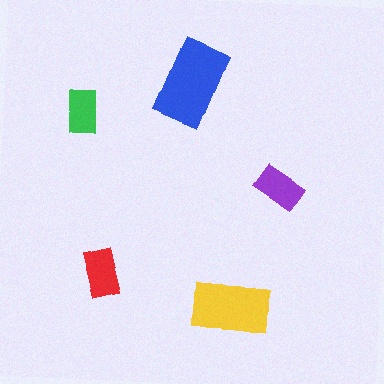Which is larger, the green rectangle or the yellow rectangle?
The yellow one.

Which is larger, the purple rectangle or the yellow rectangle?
The yellow one.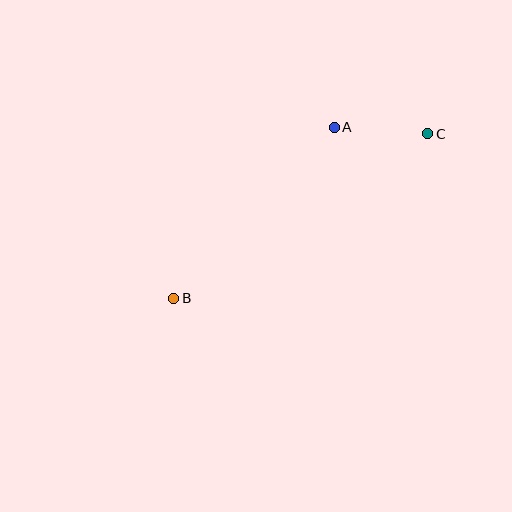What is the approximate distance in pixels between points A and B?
The distance between A and B is approximately 234 pixels.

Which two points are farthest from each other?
Points B and C are farthest from each other.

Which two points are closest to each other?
Points A and C are closest to each other.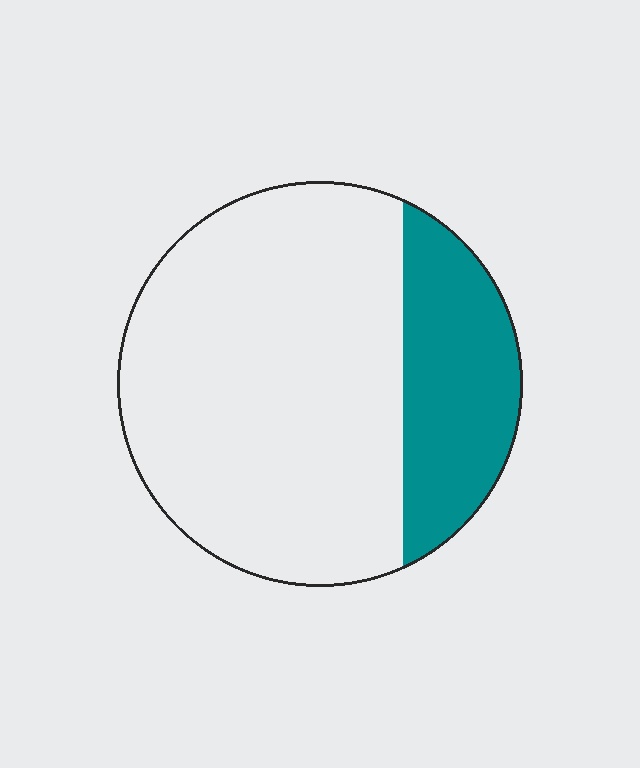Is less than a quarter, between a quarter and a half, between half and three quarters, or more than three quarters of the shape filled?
Less than a quarter.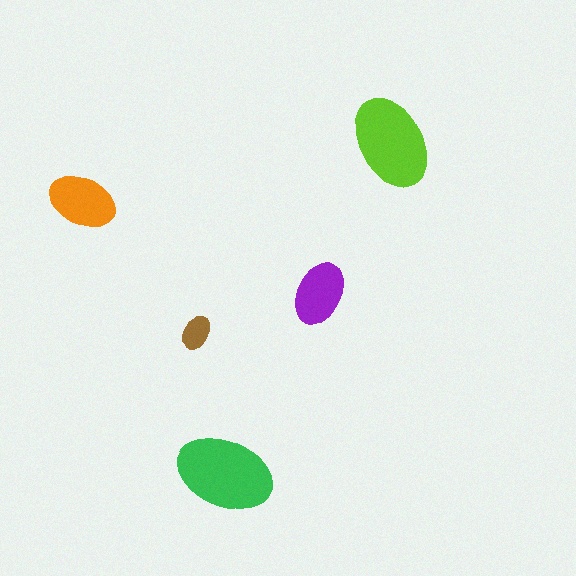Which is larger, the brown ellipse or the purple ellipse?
The purple one.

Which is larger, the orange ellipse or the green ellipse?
The green one.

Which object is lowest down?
The green ellipse is bottommost.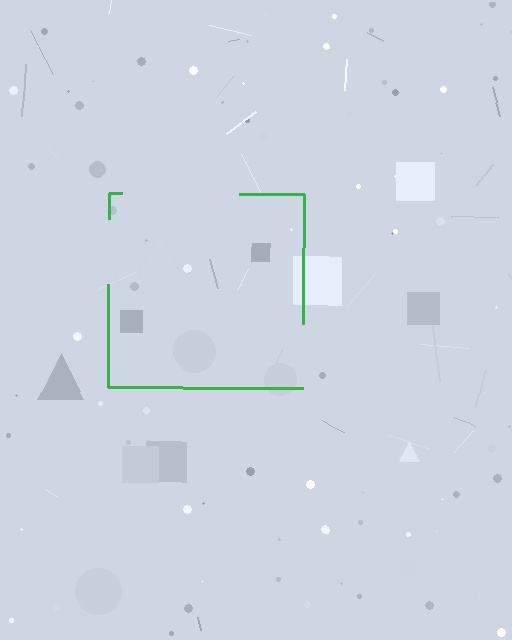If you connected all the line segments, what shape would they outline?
They would outline a square.